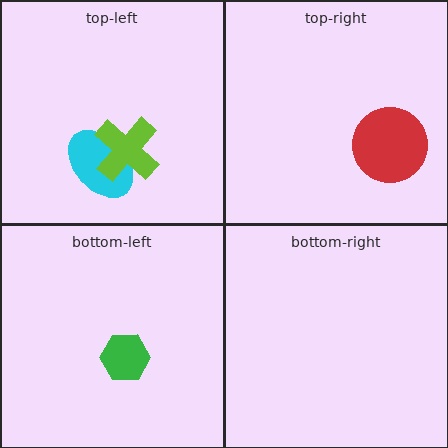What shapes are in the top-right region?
The red circle.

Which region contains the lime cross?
The top-left region.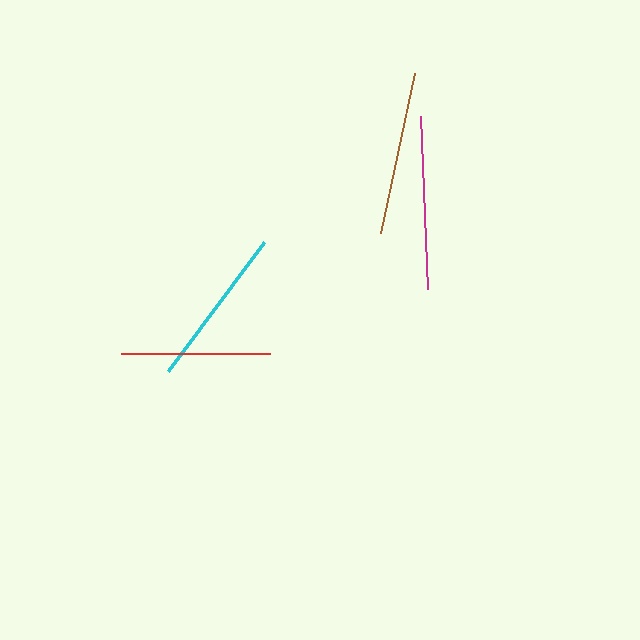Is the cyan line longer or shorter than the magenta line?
The magenta line is longer than the cyan line.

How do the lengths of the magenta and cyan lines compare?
The magenta and cyan lines are approximately the same length.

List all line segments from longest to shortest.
From longest to shortest: magenta, brown, cyan, red.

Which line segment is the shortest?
The red line is the shortest at approximately 149 pixels.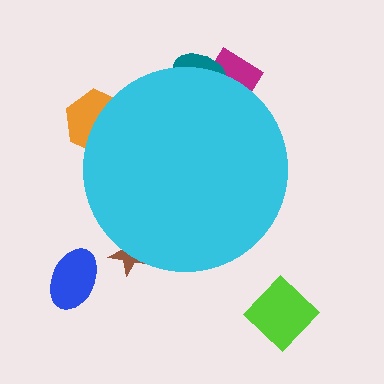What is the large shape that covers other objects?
A cyan circle.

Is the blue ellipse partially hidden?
No, the blue ellipse is fully visible.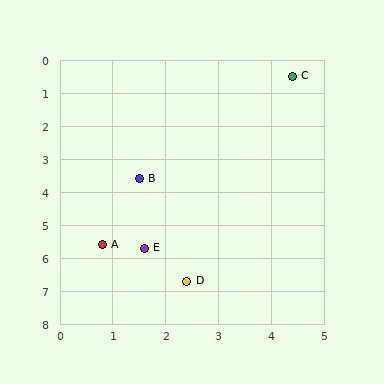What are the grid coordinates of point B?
Point B is at approximately (1.5, 3.6).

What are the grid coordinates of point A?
Point A is at approximately (0.8, 5.6).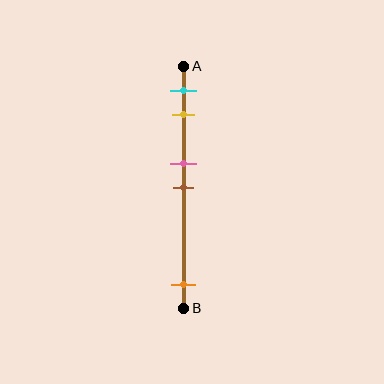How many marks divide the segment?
There are 5 marks dividing the segment.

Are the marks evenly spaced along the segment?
No, the marks are not evenly spaced.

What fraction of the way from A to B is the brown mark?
The brown mark is approximately 50% (0.5) of the way from A to B.